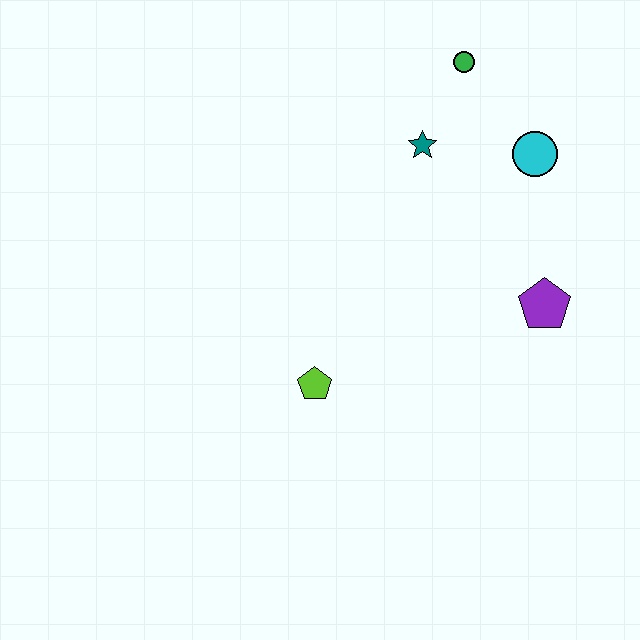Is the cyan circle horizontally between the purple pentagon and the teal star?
Yes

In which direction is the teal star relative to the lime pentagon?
The teal star is above the lime pentagon.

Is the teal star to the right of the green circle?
No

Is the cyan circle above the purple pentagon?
Yes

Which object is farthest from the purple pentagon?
The green circle is farthest from the purple pentagon.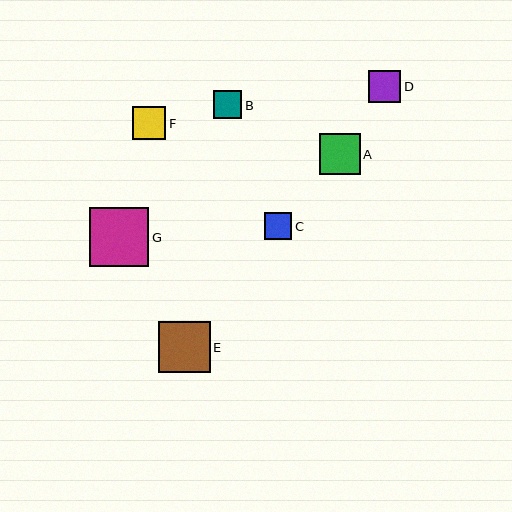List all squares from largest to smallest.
From largest to smallest: G, E, A, F, D, B, C.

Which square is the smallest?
Square C is the smallest with a size of approximately 27 pixels.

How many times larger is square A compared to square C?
Square A is approximately 1.5 times the size of square C.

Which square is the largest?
Square G is the largest with a size of approximately 59 pixels.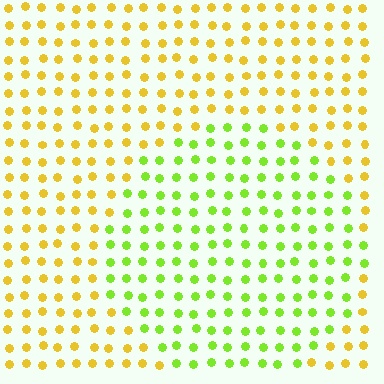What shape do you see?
I see a circle.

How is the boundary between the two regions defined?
The boundary is defined purely by a slight shift in hue (about 46 degrees). Spacing, size, and orientation are identical on both sides.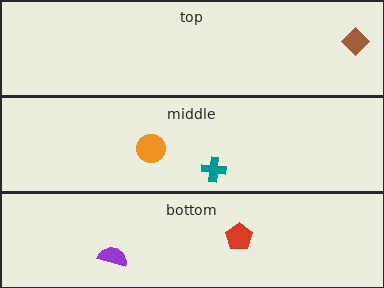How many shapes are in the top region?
1.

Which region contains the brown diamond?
The top region.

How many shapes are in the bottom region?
2.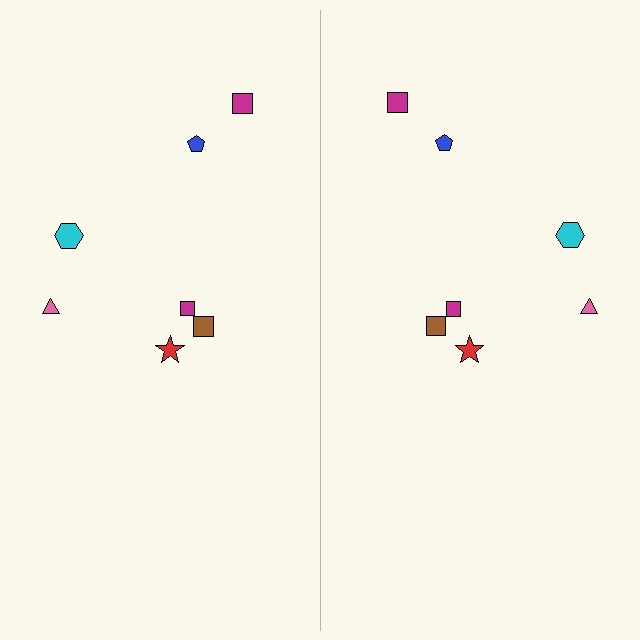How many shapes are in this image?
There are 14 shapes in this image.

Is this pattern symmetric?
Yes, this pattern has bilateral (reflection) symmetry.